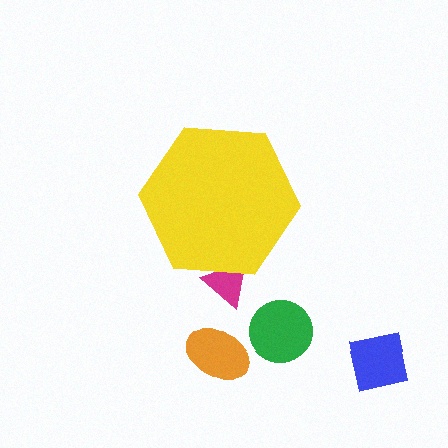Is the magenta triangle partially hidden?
Yes, the magenta triangle is partially hidden behind the yellow hexagon.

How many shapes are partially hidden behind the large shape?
1 shape is partially hidden.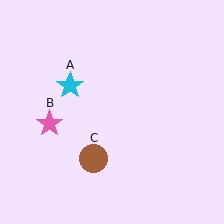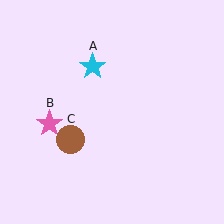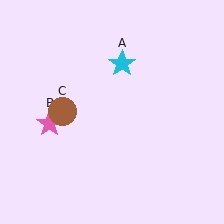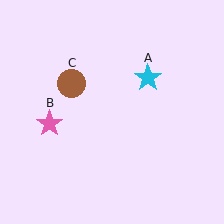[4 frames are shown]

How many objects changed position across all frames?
2 objects changed position: cyan star (object A), brown circle (object C).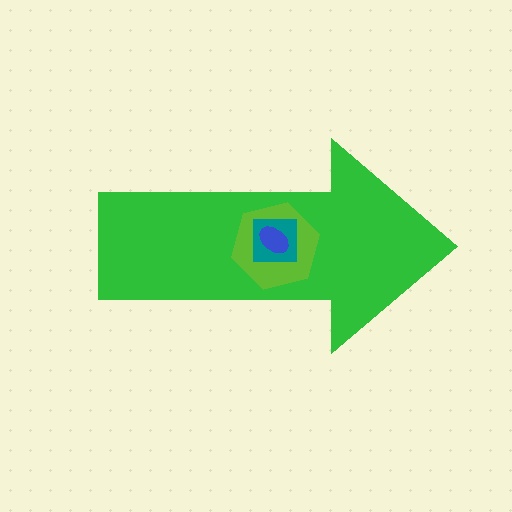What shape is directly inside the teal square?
The blue ellipse.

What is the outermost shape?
The green arrow.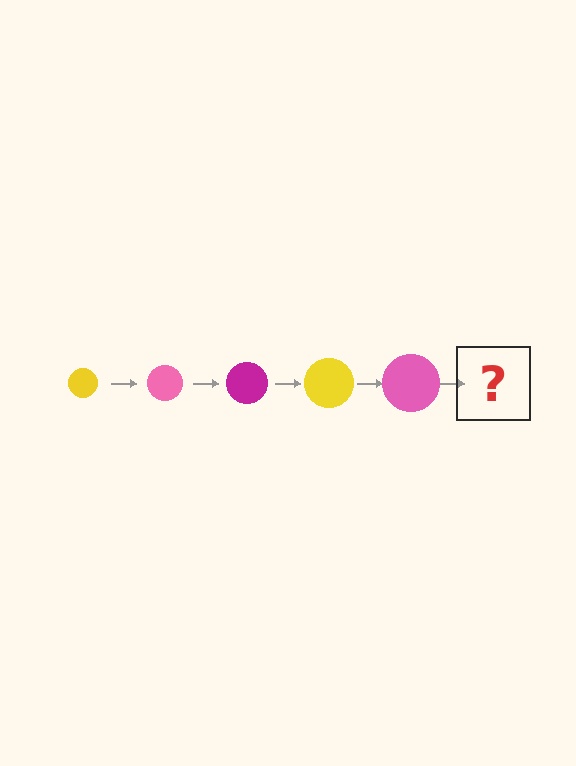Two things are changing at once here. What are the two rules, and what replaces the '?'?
The two rules are that the circle grows larger each step and the color cycles through yellow, pink, and magenta. The '?' should be a magenta circle, larger than the previous one.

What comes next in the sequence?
The next element should be a magenta circle, larger than the previous one.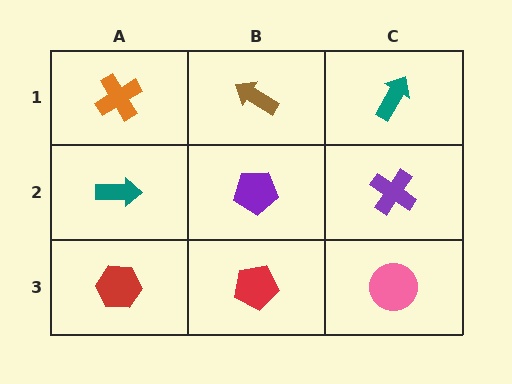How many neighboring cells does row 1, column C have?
2.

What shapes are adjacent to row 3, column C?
A purple cross (row 2, column C), a red pentagon (row 3, column B).